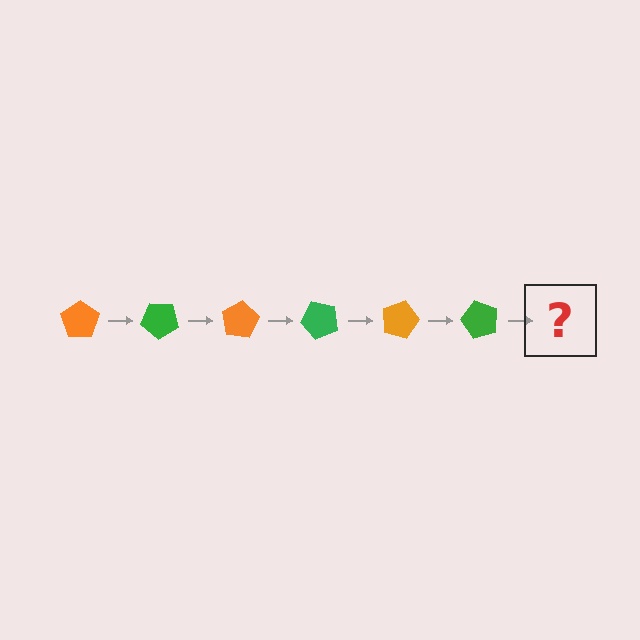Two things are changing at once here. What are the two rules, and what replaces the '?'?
The two rules are that it rotates 40 degrees each step and the color cycles through orange and green. The '?' should be an orange pentagon, rotated 240 degrees from the start.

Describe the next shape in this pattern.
It should be an orange pentagon, rotated 240 degrees from the start.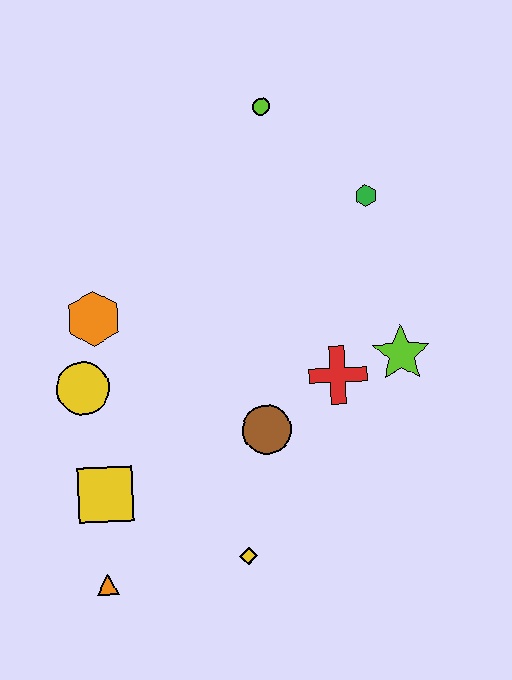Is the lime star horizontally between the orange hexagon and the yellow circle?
No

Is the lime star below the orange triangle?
No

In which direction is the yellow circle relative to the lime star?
The yellow circle is to the left of the lime star.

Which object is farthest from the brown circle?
The lime circle is farthest from the brown circle.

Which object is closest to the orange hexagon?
The yellow circle is closest to the orange hexagon.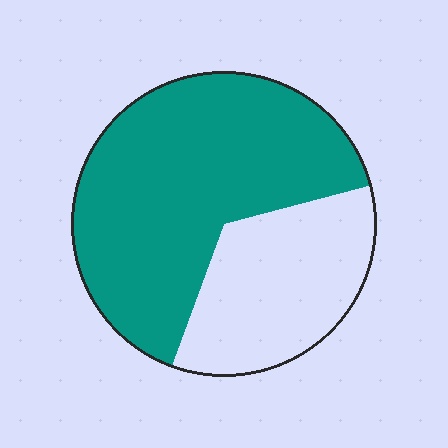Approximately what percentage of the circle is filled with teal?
Approximately 65%.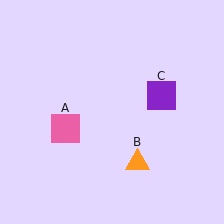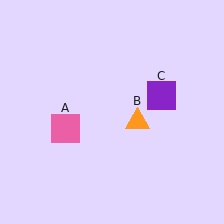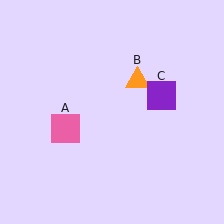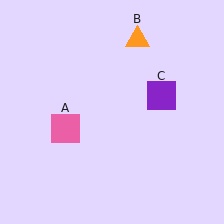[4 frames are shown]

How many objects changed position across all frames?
1 object changed position: orange triangle (object B).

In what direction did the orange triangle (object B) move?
The orange triangle (object B) moved up.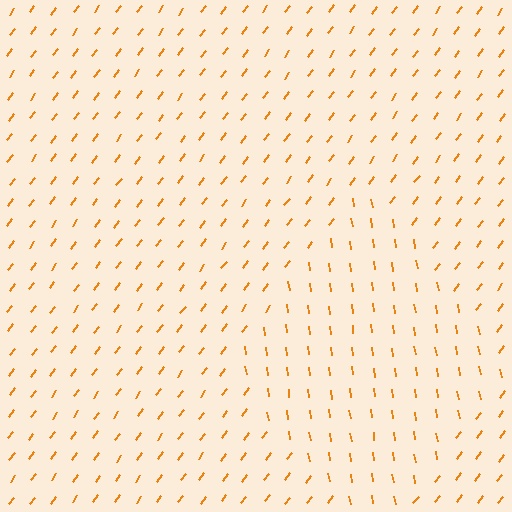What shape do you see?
I see a diamond.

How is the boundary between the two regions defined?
The boundary is defined purely by a change in line orientation (approximately 45 degrees difference). All lines are the same color and thickness.